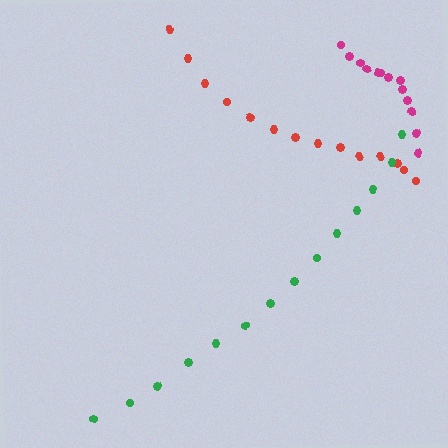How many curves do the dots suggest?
There are 3 distinct paths.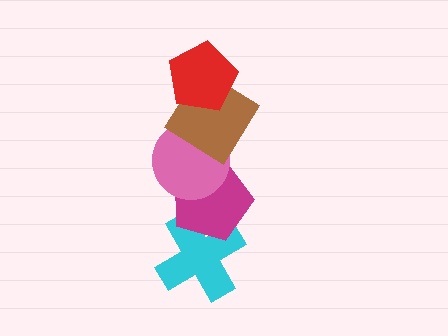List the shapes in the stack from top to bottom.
From top to bottom: the red pentagon, the brown diamond, the pink circle, the magenta pentagon, the cyan cross.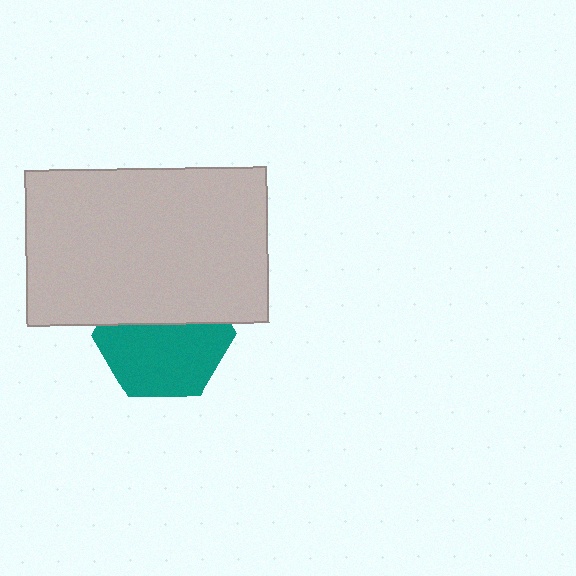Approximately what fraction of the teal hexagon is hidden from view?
Roughly 41% of the teal hexagon is hidden behind the light gray rectangle.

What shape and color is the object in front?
The object in front is a light gray rectangle.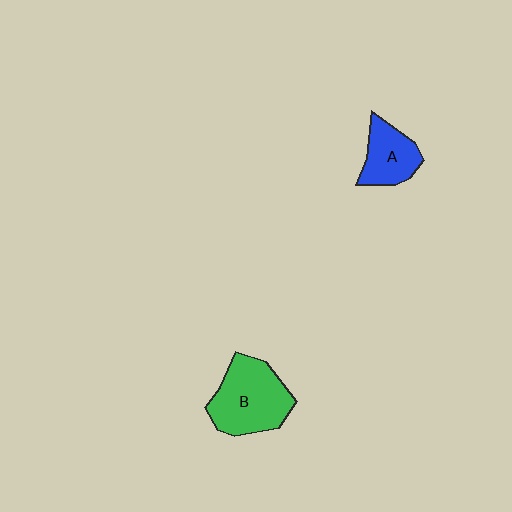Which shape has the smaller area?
Shape A (blue).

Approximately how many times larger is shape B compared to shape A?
Approximately 1.7 times.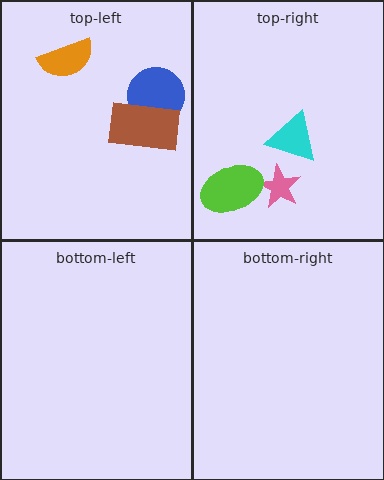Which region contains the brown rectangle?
The top-left region.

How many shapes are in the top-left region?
3.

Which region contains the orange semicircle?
The top-left region.